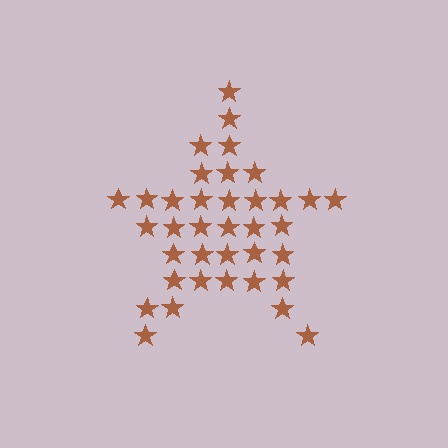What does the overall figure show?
The overall figure shows a star.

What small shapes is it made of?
It is made of small stars.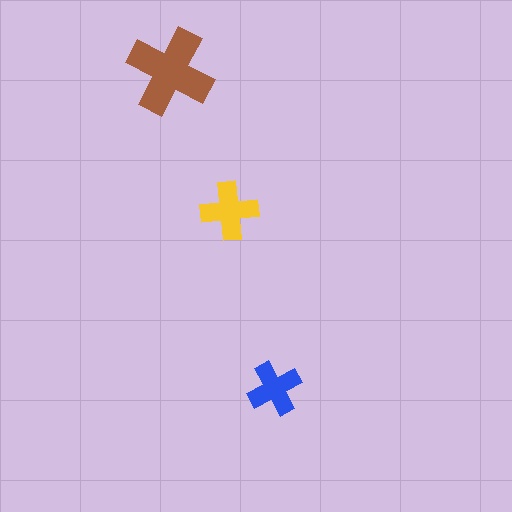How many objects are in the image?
There are 3 objects in the image.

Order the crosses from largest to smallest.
the brown one, the yellow one, the blue one.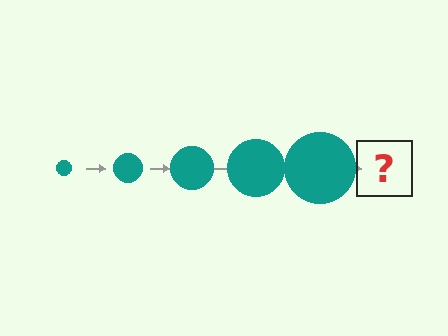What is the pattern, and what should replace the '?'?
The pattern is that the circle gets progressively larger each step. The '?' should be a teal circle, larger than the previous one.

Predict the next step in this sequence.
The next step is a teal circle, larger than the previous one.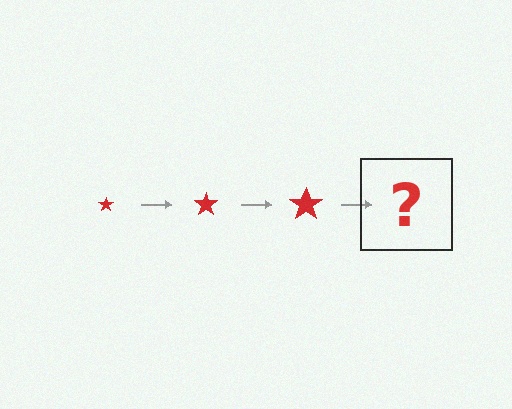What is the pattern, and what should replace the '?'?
The pattern is that the star gets progressively larger each step. The '?' should be a red star, larger than the previous one.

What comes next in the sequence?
The next element should be a red star, larger than the previous one.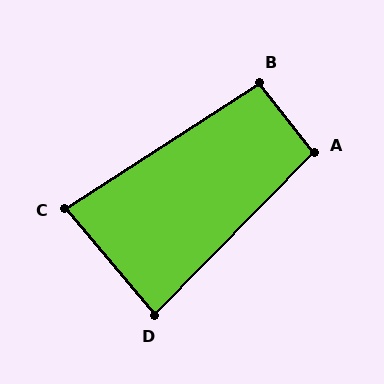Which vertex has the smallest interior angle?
C, at approximately 83 degrees.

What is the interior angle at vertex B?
Approximately 95 degrees (obtuse).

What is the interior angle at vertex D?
Approximately 85 degrees (acute).